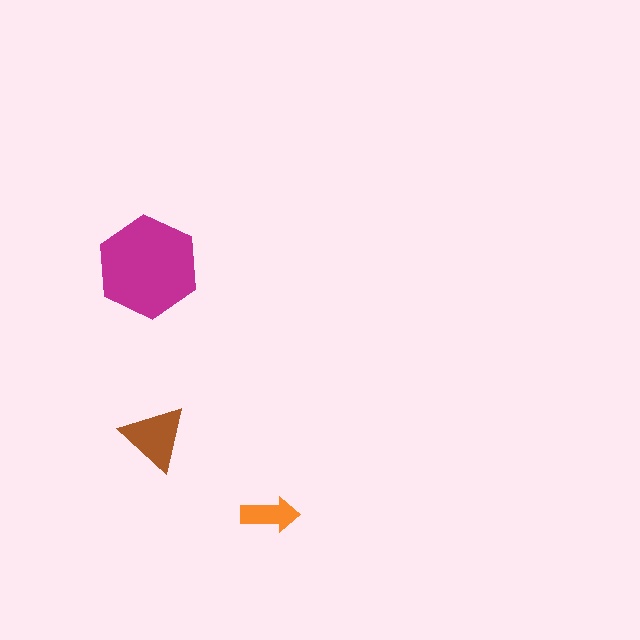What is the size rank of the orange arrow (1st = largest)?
3rd.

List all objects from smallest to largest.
The orange arrow, the brown triangle, the magenta hexagon.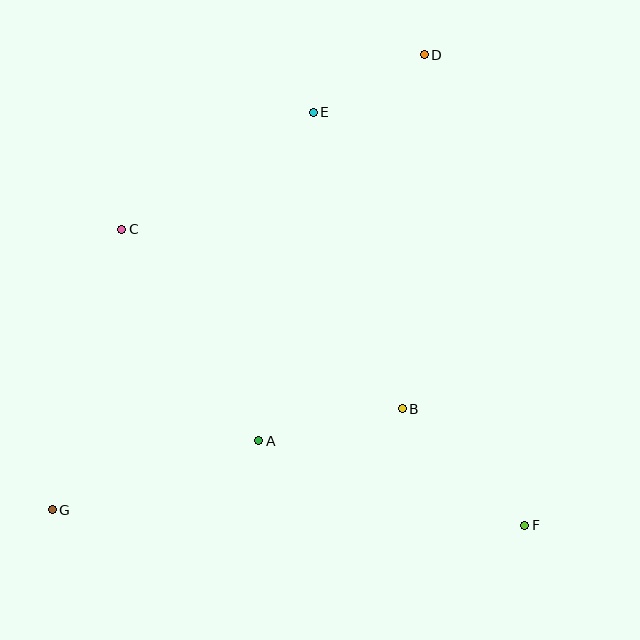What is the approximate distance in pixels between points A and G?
The distance between A and G is approximately 217 pixels.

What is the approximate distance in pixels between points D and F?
The distance between D and F is approximately 481 pixels.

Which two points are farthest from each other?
Points D and G are farthest from each other.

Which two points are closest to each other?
Points D and E are closest to each other.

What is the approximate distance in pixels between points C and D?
The distance between C and D is approximately 349 pixels.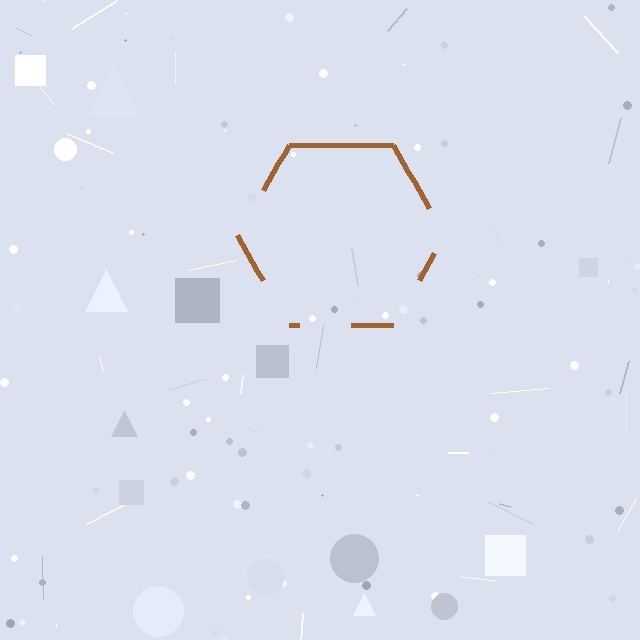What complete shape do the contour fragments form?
The contour fragments form a hexagon.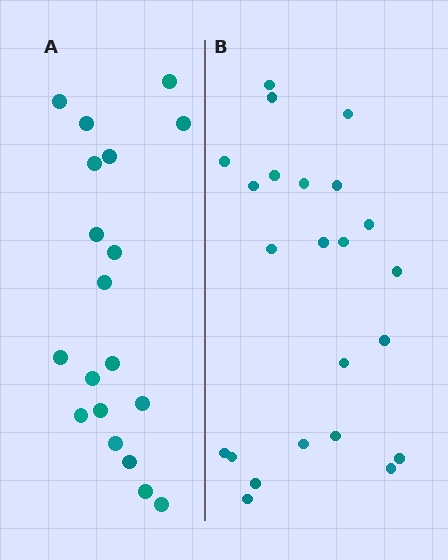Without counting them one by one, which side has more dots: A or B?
Region B (the right region) has more dots.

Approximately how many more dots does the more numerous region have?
Region B has about 4 more dots than region A.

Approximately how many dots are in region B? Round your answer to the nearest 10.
About 20 dots. (The exact count is 23, which rounds to 20.)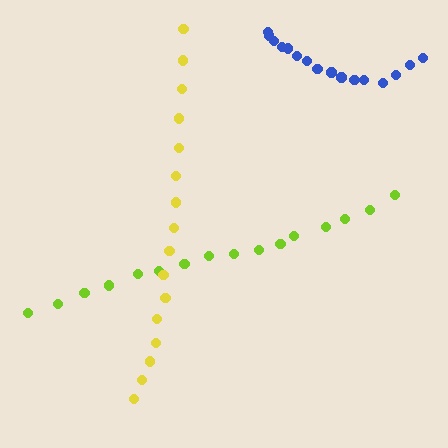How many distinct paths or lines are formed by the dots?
There are 3 distinct paths.